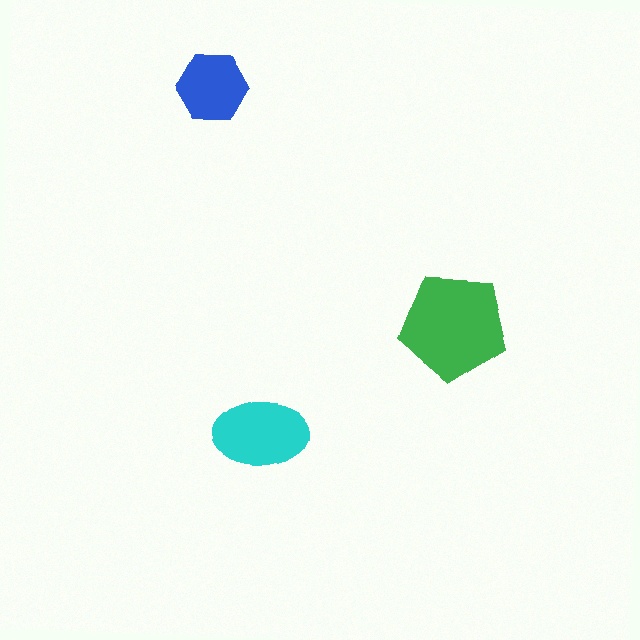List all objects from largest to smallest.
The green pentagon, the cyan ellipse, the blue hexagon.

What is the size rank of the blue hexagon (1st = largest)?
3rd.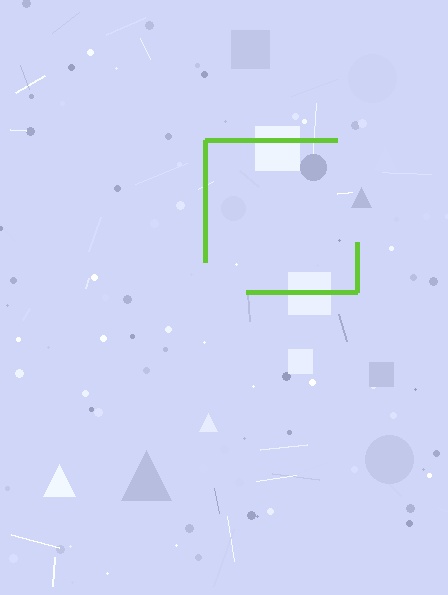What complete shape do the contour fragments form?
The contour fragments form a square.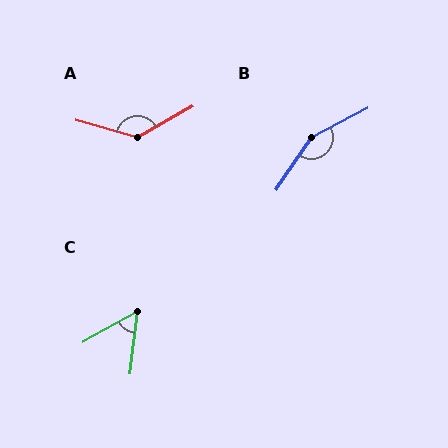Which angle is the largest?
B, at approximately 151 degrees.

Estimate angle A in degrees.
Approximately 135 degrees.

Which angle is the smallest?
C, at approximately 54 degrees.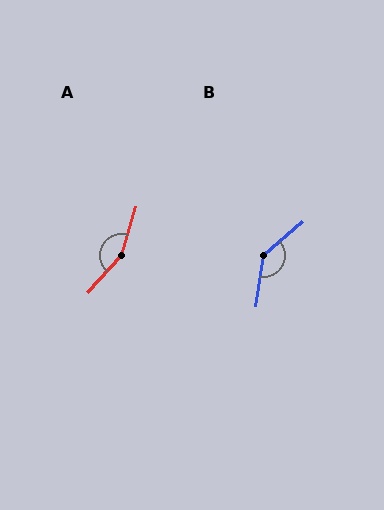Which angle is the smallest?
B, at approximately 139 degrees.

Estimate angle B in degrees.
Approximately 139 degrees.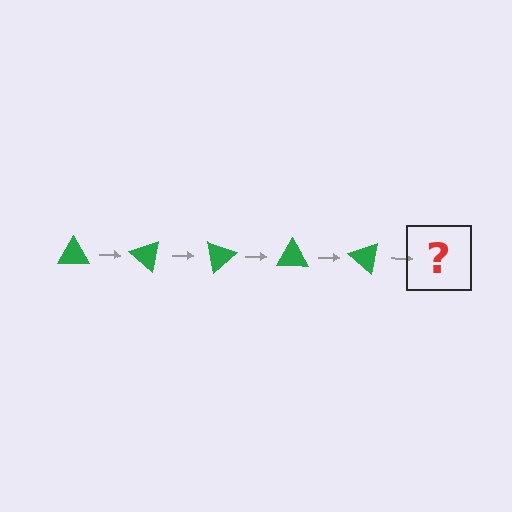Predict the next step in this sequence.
The next step is a green triangle rotated 200 degrees.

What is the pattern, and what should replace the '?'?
The pattern is that the triangle rotates 40 degrees each step. The '?' should be a green triangle rotated 200 degrees.